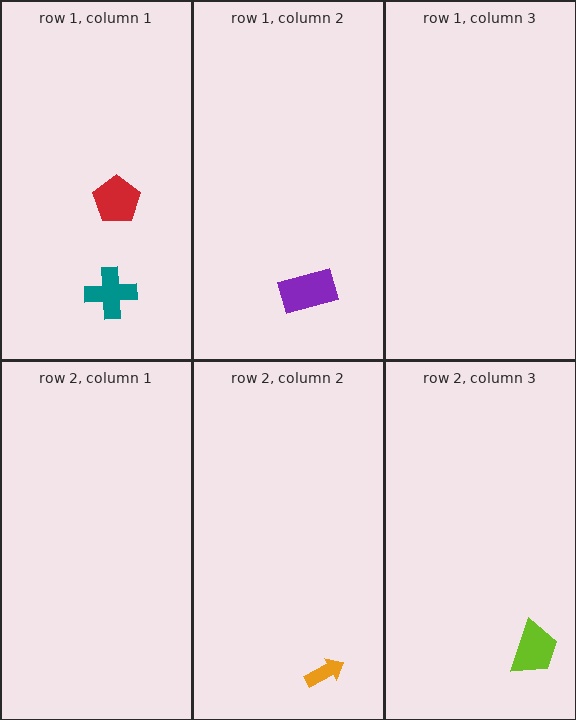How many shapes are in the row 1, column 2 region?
1.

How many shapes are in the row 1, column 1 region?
2.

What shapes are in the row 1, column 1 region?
The teal cross, the red pentagon.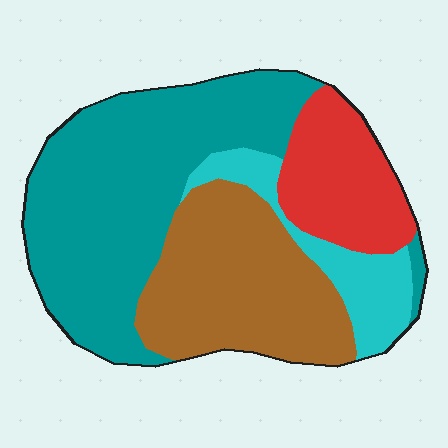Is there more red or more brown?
Brown.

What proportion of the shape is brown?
Brown takes up between a sixth and a third of the shape.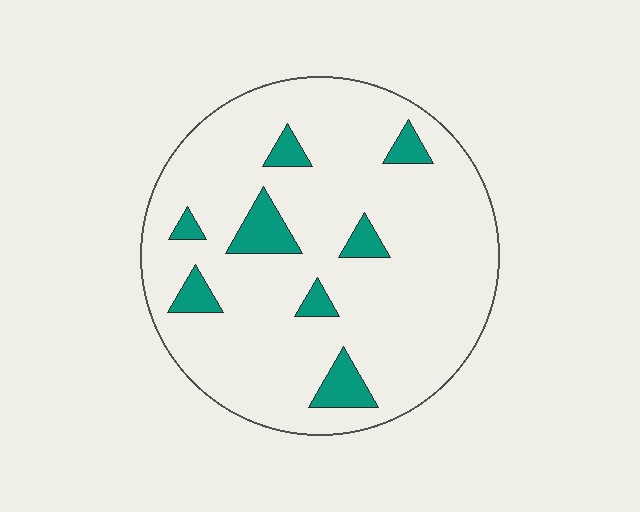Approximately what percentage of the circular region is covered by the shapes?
Approximately 10%.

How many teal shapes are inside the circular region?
8.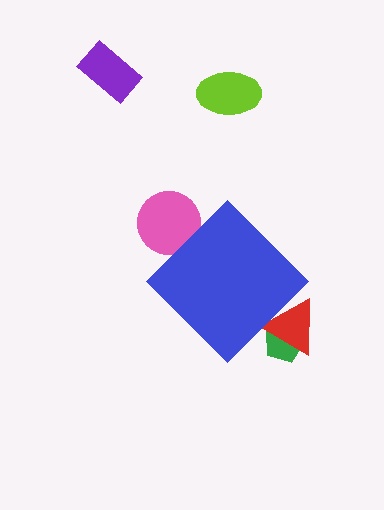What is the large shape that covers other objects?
A blue diamond.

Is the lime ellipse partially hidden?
No, the lime ellipse is fully visible.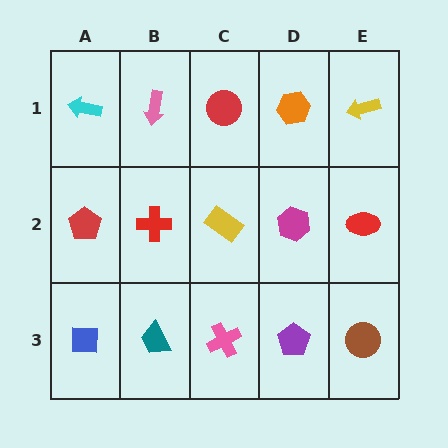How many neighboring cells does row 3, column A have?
2.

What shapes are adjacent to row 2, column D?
An orange hexagon (row 1, column D), a purple pentagon (row 3, column D), a yellow rectangle (row 2, column C), a red ellipse (row 2, column E).